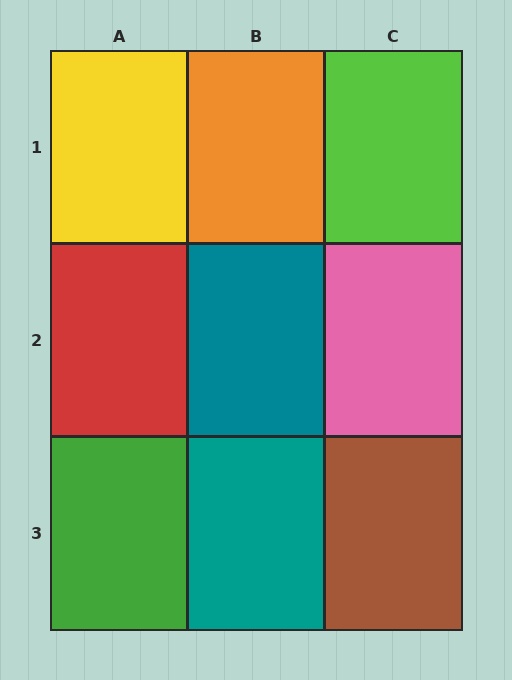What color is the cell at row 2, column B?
Teal.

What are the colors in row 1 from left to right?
Yellow, orange, lime.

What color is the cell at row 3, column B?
Teal.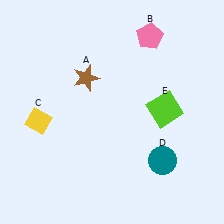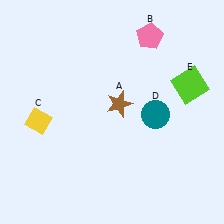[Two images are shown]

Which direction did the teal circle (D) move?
The teal circle (D) moved up.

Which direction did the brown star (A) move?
The brown star (A) moved right.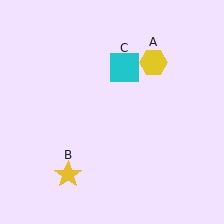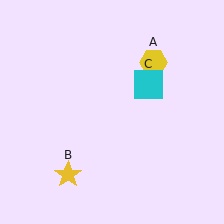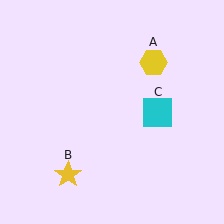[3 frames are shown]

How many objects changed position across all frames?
1 object changed position: cyan square (object C).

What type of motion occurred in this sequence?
The cyan square (object C) rotated clockwise around the center of the scene.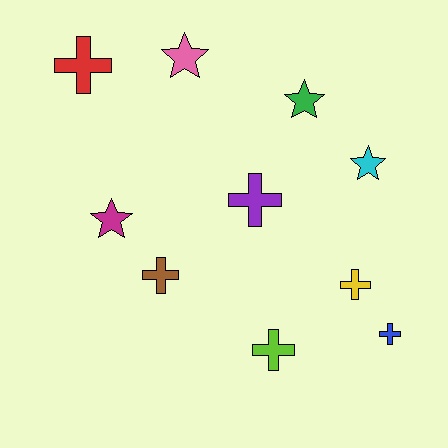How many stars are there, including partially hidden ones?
There are 4 stars.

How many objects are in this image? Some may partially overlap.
There are 10 objects.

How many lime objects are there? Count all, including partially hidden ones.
There is 1 lime object.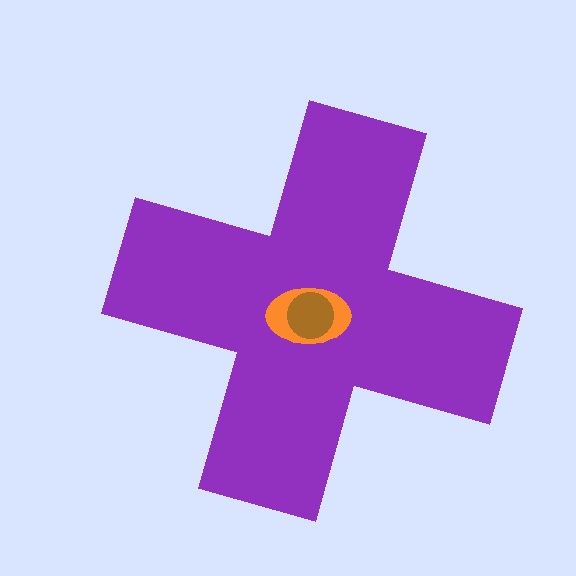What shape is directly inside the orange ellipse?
The brown circle.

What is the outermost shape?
The purple cross.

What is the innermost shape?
The brown circle.